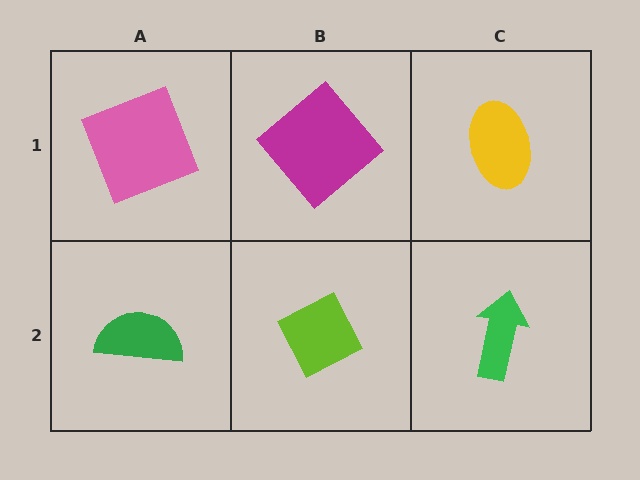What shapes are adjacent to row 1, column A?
A green semicircle (row 2, column A), a magenta diamond (row 1, column B).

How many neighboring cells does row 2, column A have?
2.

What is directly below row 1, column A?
A green semicircle.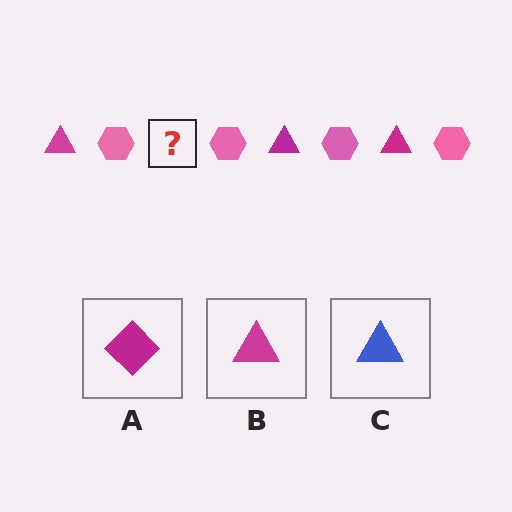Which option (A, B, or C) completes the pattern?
B.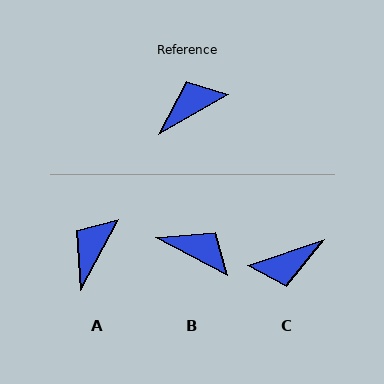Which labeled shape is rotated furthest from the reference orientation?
C, about 169 degrees away.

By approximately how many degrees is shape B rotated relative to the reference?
Approximately 57 degrees clockwise.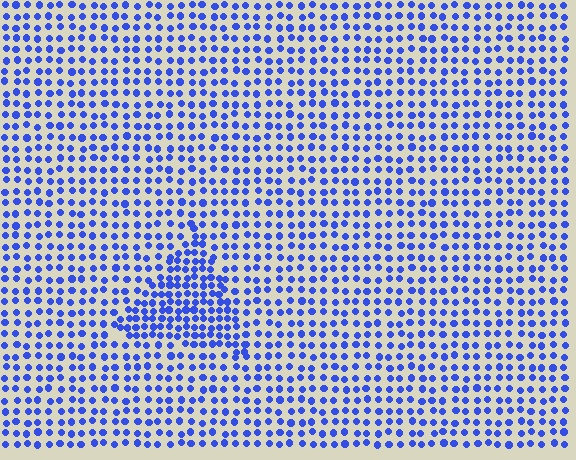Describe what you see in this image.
The image contains small blue elements arranged at two different densities. A triangle-shaped region is visible where the elements are more densely packed than the surrounding area.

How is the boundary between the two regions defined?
The boundary is defined by a change in element density (approximately 1.8x ratio). All elements are the same color, size, and shape.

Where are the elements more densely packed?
The elements are more densely packed inside the triangle boundary.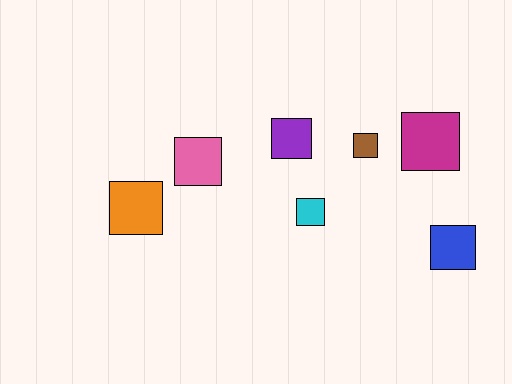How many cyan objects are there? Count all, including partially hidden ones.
There is 1 cyan object.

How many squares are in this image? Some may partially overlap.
There are 7 squares.